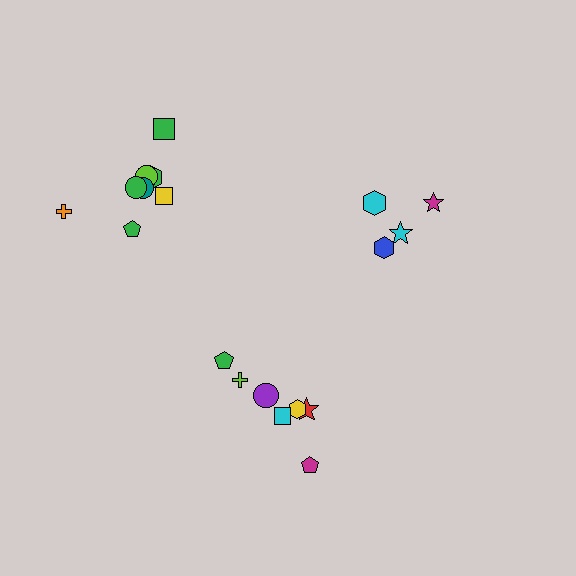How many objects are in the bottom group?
There are 7 objects.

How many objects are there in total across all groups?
There are 19 objects.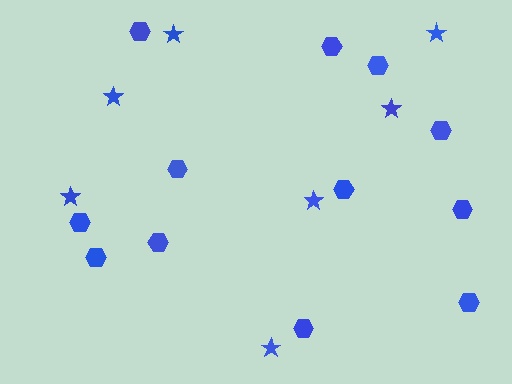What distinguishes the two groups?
There are 2 groups: one group of hexagons (12) and one group of stars (7).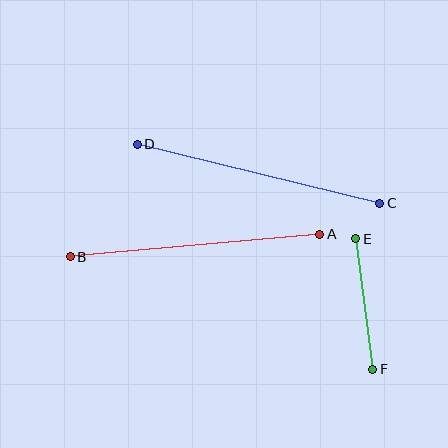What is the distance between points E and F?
The distance is approximately 132 pixels.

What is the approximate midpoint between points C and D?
The midpoint is at approximately (258, 174) pixels.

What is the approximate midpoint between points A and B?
The midpoint is at approximately (195, 245) pixels.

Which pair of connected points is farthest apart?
Points A and B are farthest apart.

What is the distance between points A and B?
The distance is approximately 250 pixels.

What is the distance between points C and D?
The distance is approximately 249 pixels.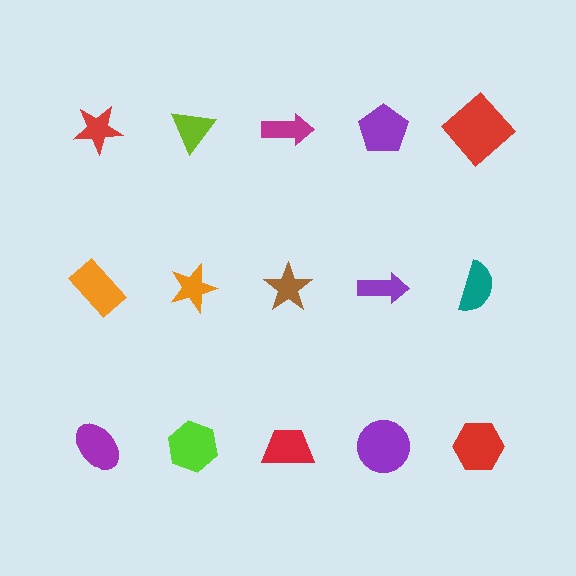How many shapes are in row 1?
5 shapes.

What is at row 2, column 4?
A purple arrow.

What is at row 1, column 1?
A red star.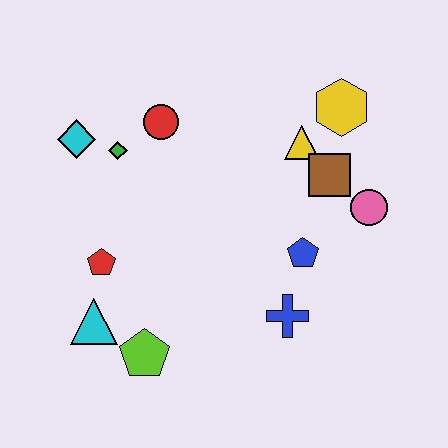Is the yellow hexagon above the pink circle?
Yes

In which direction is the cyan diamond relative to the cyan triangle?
The cyan diamond is above the cyan triangle.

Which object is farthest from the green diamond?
The pink circle is farthest from the green diamond.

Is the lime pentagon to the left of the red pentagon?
No